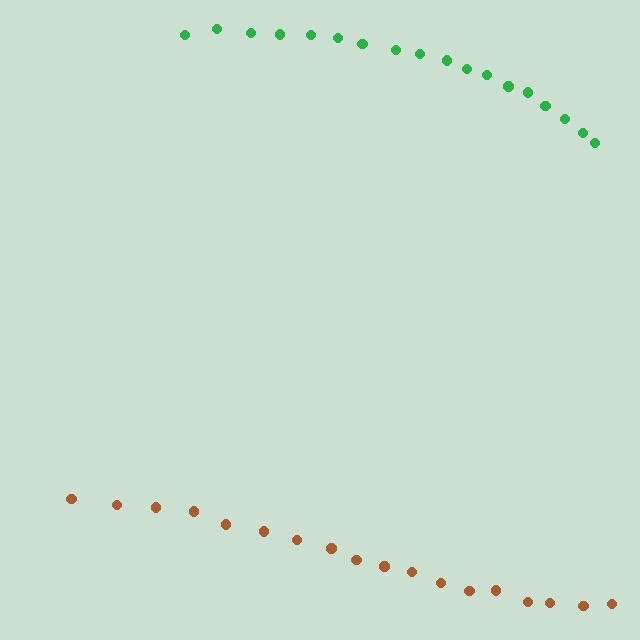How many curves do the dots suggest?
There are 2 distinct paths.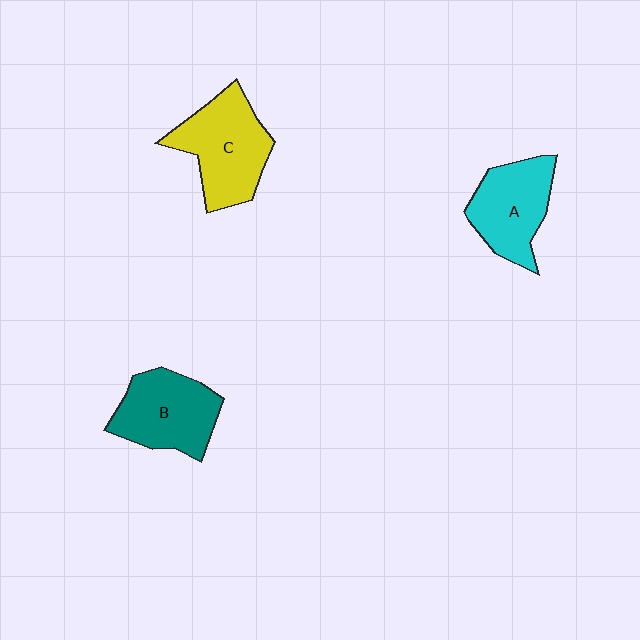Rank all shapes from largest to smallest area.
From largest to smallest: C (yellow), B (teal), A (cyan).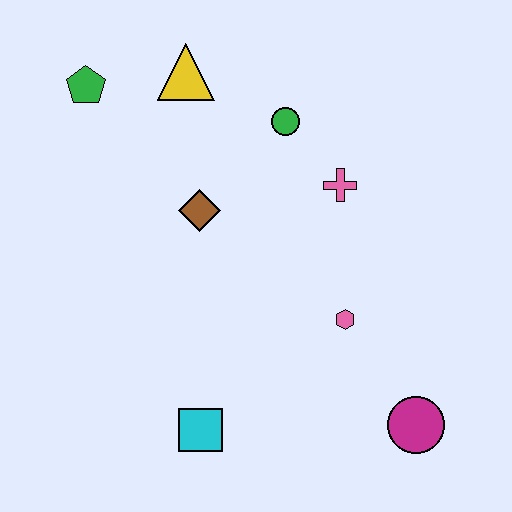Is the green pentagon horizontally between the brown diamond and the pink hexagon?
No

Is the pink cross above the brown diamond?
Yes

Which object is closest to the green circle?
The pink cross is closest to the green circle.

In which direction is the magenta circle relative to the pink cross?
The magenta circle is below the pink cross.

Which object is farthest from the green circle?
The magenta circle is farthest from the green circle.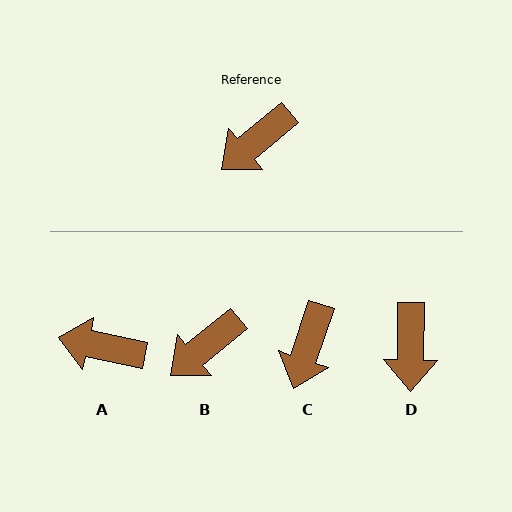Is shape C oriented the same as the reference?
No, it is off by about 32 degrees.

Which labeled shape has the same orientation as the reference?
B.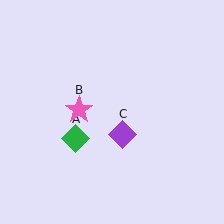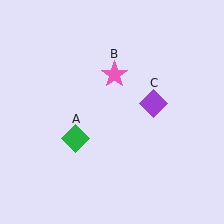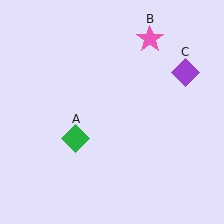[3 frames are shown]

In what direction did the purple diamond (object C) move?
The purple diamond (object C) moved up and to the right.